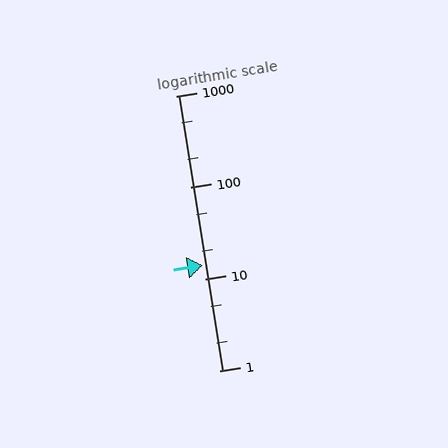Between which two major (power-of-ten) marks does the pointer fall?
The pointer is between 10 and 100.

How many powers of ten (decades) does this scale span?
The scale spans 3 decades, from 1 to 1000.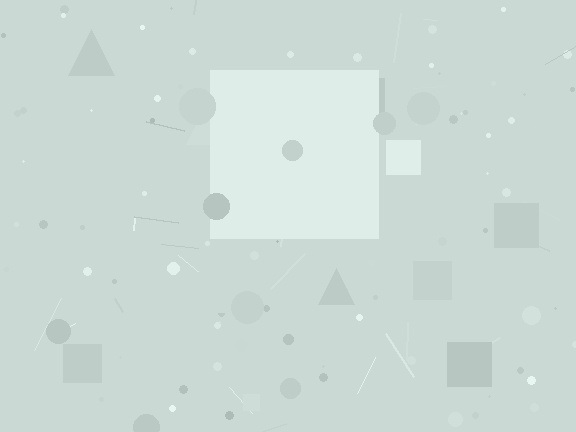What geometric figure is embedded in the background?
A square is embedded in the background.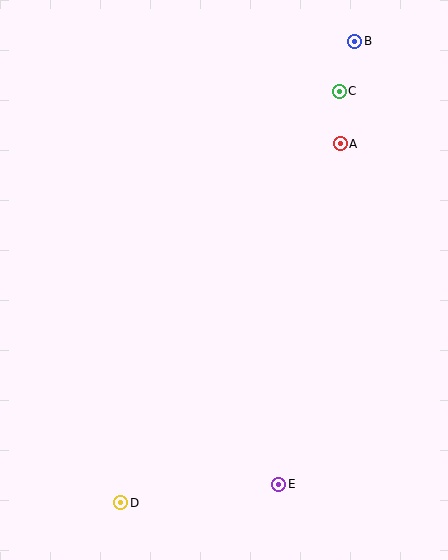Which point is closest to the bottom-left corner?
Point D is closest to the bottom-left corner.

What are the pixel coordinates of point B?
Point B is at (355, 41).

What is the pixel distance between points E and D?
The distance between E and D is 159 pixels.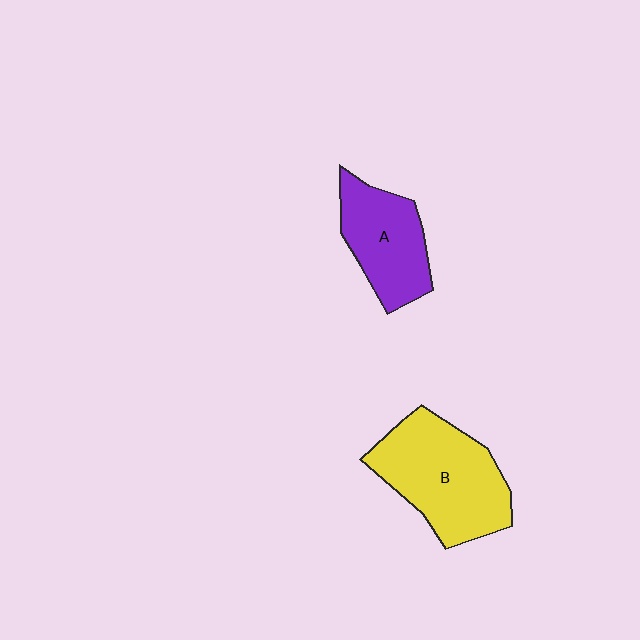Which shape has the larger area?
Shape B (yellow).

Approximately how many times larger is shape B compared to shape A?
Approximately 1.5 times.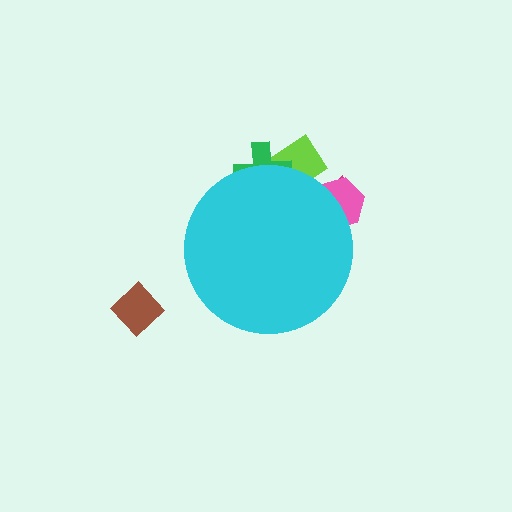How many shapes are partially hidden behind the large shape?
4 shapes are partially hidden.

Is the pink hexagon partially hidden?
Yes, the pink hexagon is partially hidden behind the cyan circle.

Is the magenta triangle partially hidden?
Yes, the magenta triangle is partially hidden behind the cyan circle.